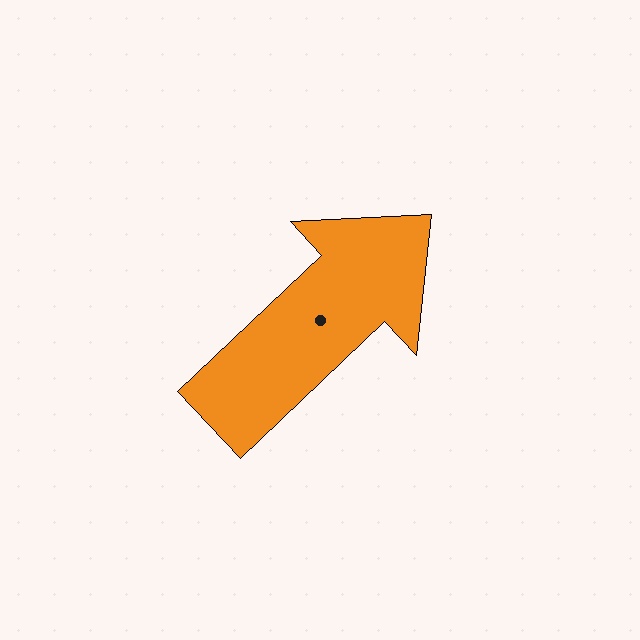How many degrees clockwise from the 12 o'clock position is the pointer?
Approximately 47 degrees.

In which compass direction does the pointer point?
Northeast.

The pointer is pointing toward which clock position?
Roughly 2 o'clock.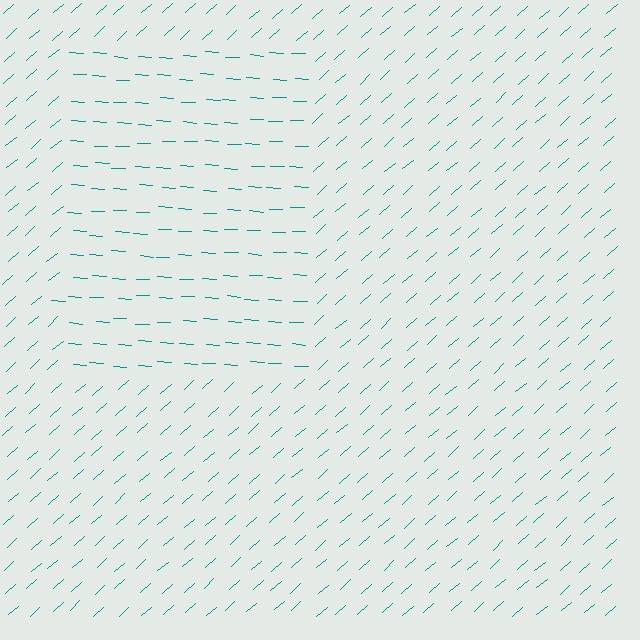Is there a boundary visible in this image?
Yes, there is a texture boundary formed by a change in line orientation.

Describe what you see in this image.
The image is filled with small teal line segments. A rectangle region in the image has lines oriented differently from the surrounding lines, creating a visible texture boundary.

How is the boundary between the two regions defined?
The boundary is defined purely by a change in line orientation (approximately 45 degrees difference). All lines are the same color and thickness.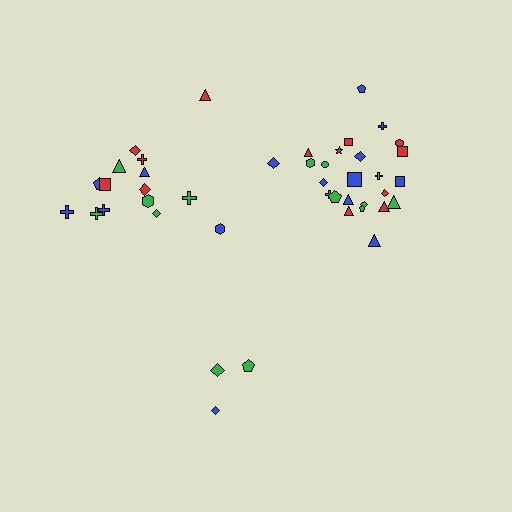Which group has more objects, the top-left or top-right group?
The top-right group.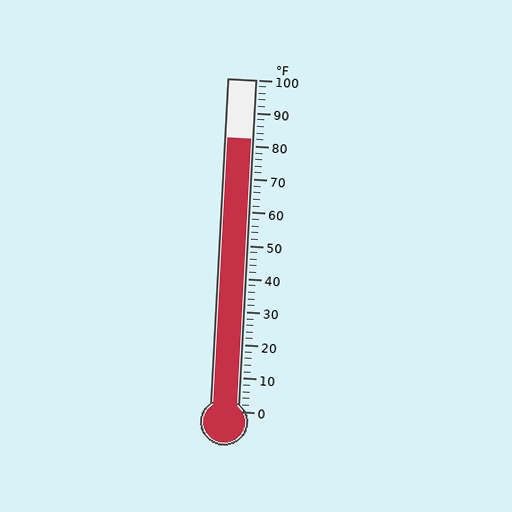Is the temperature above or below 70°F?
The temperature is above 70°F.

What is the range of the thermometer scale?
The thermometer scale ranges from 0°F to 100°F.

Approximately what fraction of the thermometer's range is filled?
The thermometer is filled to approximately 80% of its range.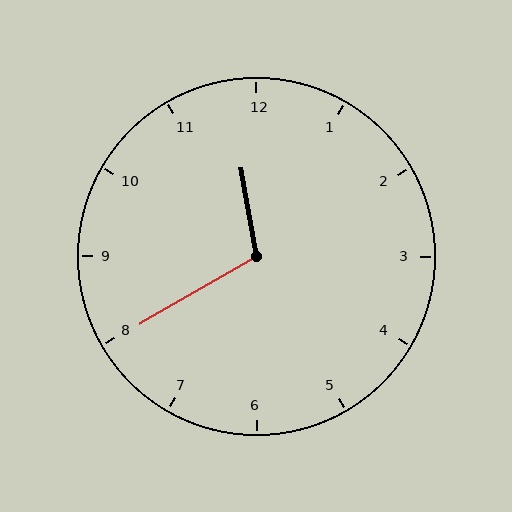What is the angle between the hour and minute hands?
Approximately 110 degrees.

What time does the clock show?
11:40.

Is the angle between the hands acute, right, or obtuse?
It is obtuse.